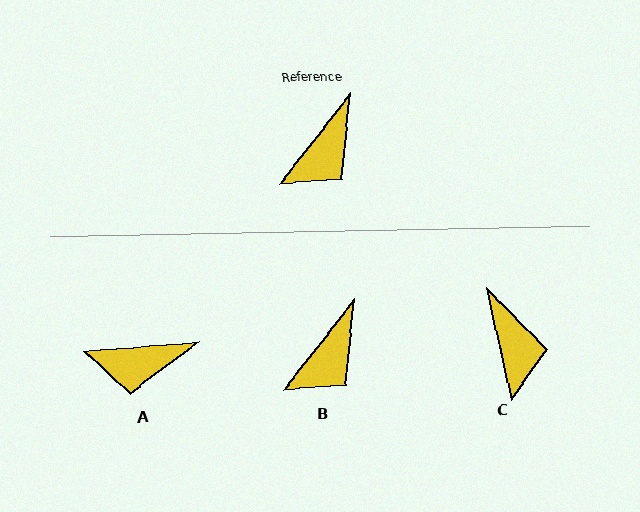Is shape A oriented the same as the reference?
No, it is off by about 47 degrees.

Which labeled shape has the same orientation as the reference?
B.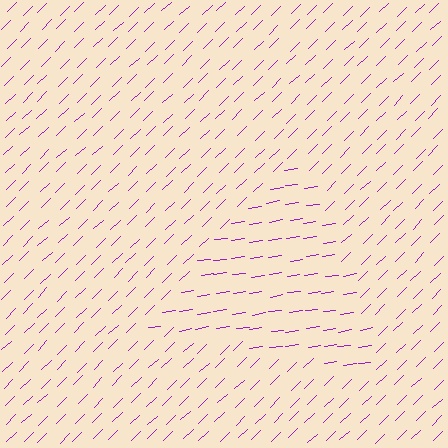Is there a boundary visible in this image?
Yes, there is a texture boundary formed by a change in line orientation.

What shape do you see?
I see a triangle.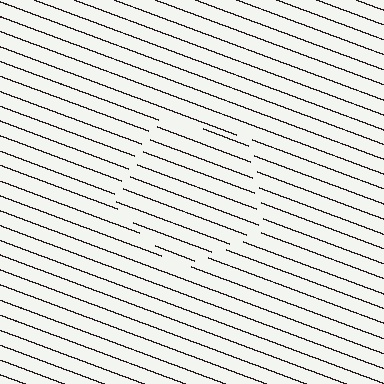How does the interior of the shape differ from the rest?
The interior of the shape contains the same grating, shifted by half a period — the contour is defined by the phase discontinuity where line-ends from the inner and outer gratings abut.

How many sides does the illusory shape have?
5 sides — the line-ends trace a pentagon.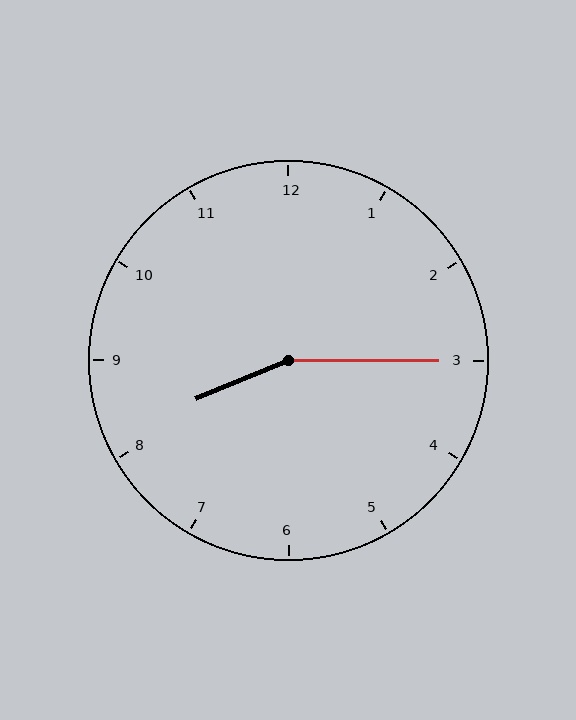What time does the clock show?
8:15.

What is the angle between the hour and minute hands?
Approximately 158 degrees.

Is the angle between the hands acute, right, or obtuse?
It is obtuse.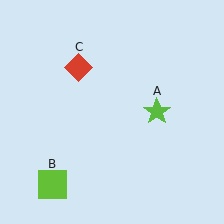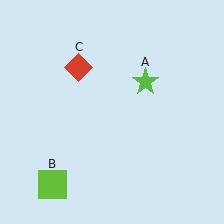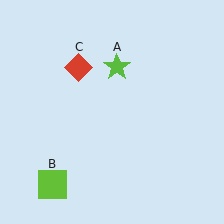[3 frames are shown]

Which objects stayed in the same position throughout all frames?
Lime square (object B) and red diamond (object C) remained stationary.